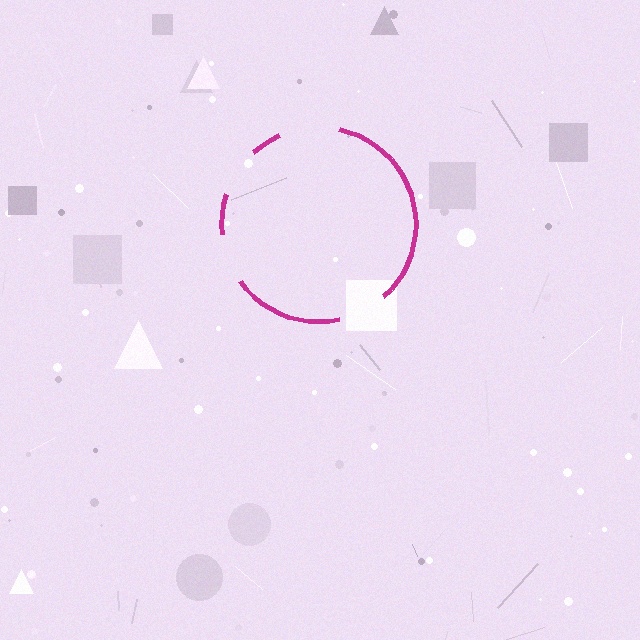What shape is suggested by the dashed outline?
The dashed outline suggests a circle.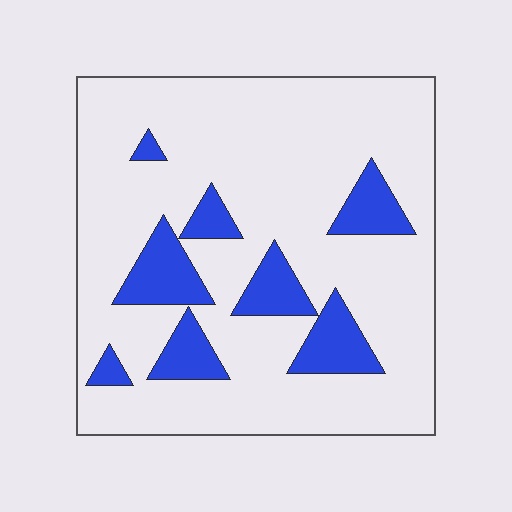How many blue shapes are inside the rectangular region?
8.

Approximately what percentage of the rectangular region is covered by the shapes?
Approximately 20%.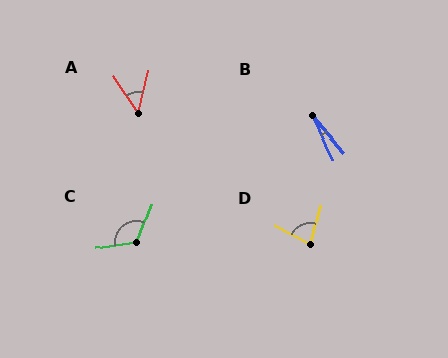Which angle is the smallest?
B, at approximately 16 degrees.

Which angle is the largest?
C, at approximately 120 degrees.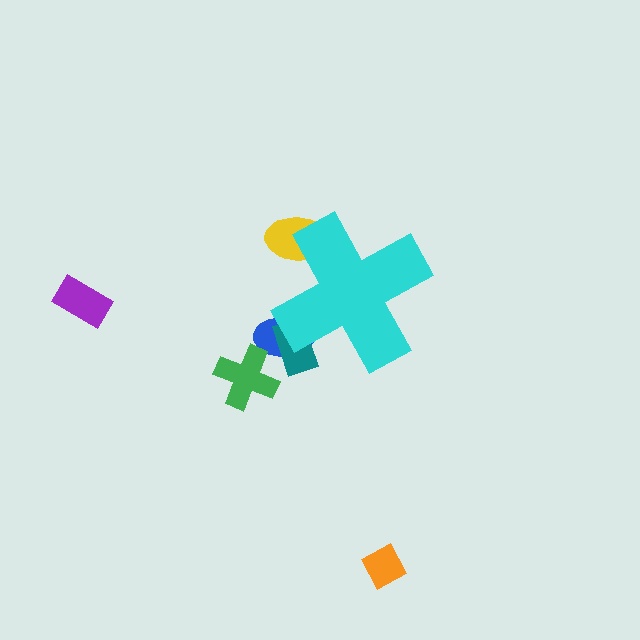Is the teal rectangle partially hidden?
Yes, the teal rectangle is partially hidden behind the cyan cross.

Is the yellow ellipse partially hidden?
Yes, the yellow ellipse is partially hidden behind the cyan cross.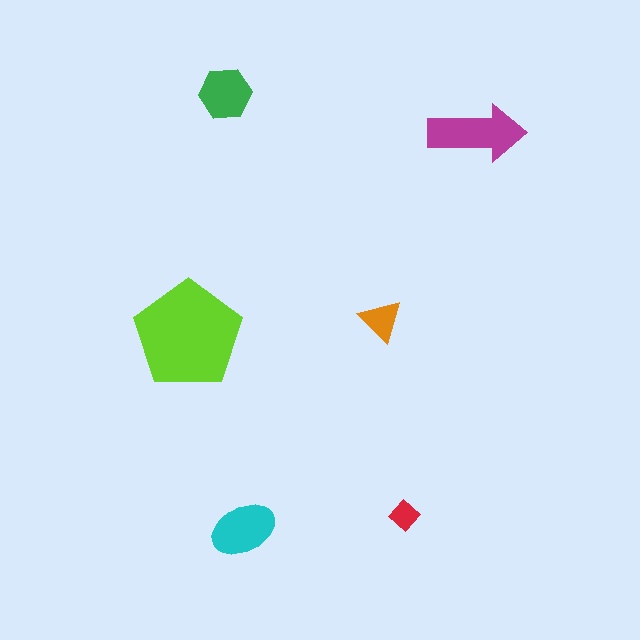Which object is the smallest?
The red diamond.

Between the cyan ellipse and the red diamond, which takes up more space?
The cyan ellipse.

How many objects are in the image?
There are 6 objects in the image.